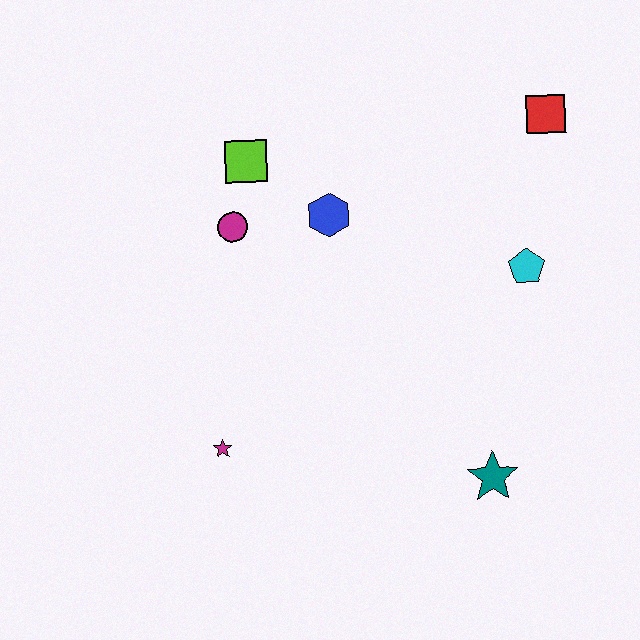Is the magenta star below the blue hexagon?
Yes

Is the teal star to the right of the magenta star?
Yes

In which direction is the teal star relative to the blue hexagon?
The teal star is below the blue hexagon.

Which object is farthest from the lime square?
The teal star is farthest from the lime square.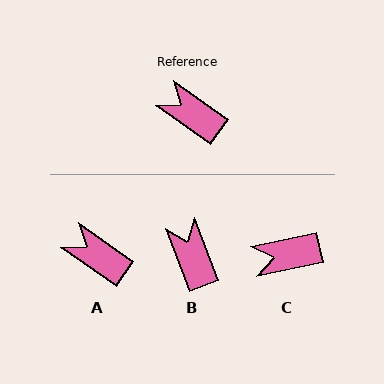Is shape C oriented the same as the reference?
No, it is off by about 48 degrees.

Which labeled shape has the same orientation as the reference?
A.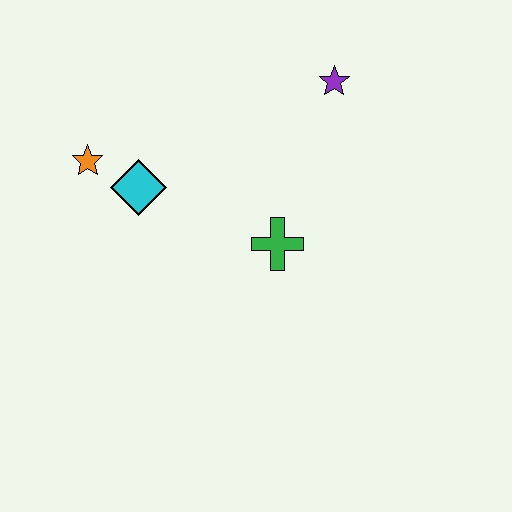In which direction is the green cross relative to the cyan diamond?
The green cross is to the right of the cyan diamond.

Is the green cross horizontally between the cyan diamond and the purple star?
Yes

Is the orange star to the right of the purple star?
No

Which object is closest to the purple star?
The green cross is closest to the purple star.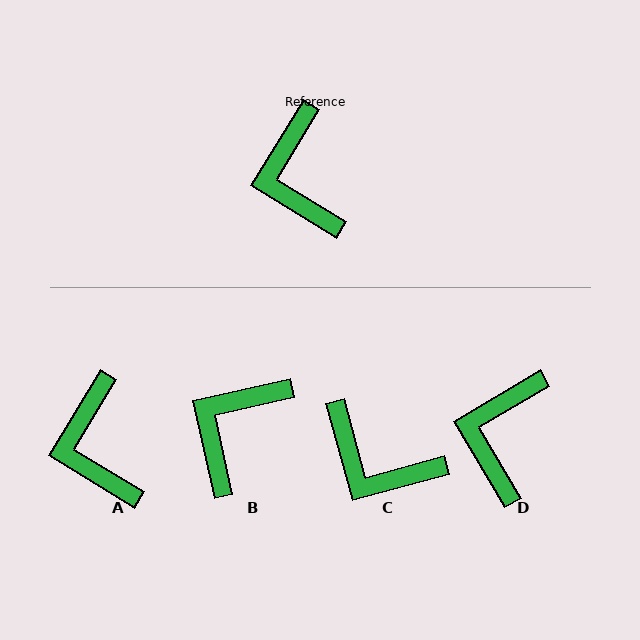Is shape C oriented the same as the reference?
No, it is off by about 47 degrees.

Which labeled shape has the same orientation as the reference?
A.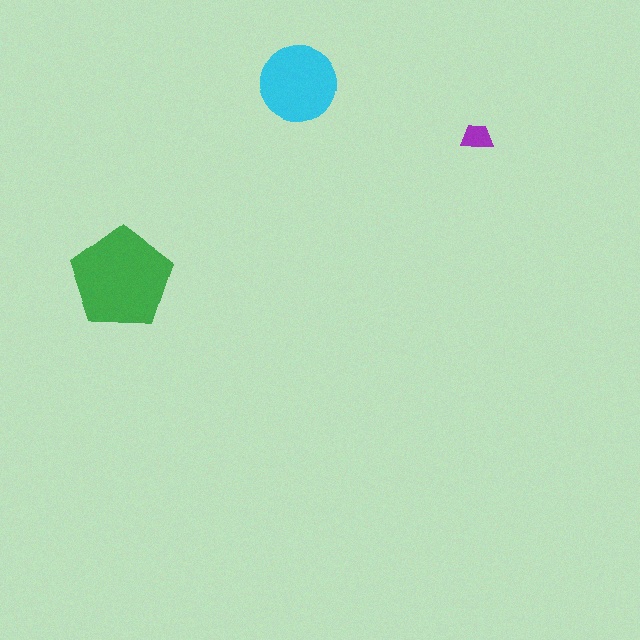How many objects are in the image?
There are 3 objects in the image.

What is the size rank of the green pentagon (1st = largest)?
1st.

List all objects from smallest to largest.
The purple trapezoid, the cyan circle, the green pentagon.